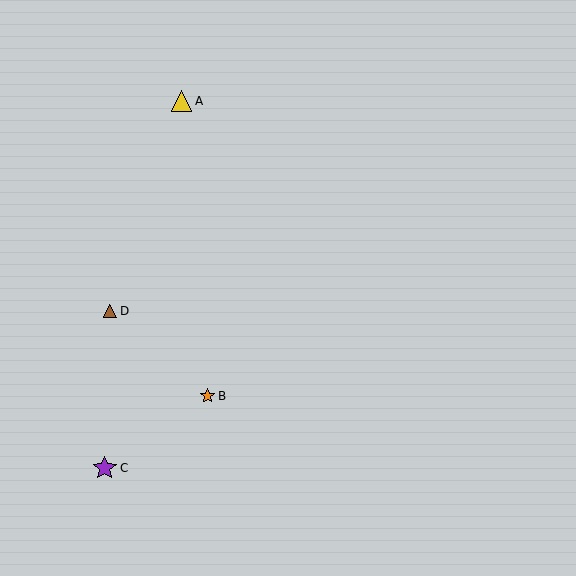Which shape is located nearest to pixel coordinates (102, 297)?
The brown triangle (labeled D) at (110, 311) is nearest to that location.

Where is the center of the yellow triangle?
The center of the yellow triangle is at (181, 101).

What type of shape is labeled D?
Shape D is a brown triangle.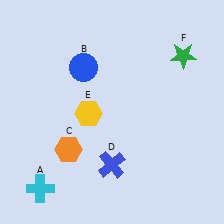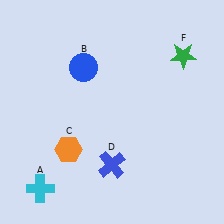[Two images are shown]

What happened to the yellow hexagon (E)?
The yellow hexagon (E) was removed in Image 2. It was in the bottom-left area of Image 1.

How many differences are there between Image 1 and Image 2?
There is 1 difference between the two images.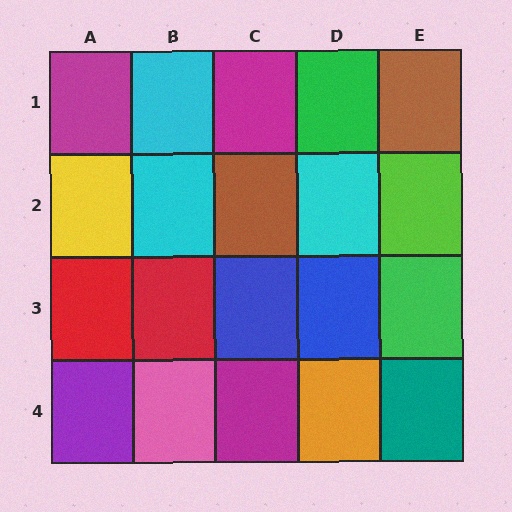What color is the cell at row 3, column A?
Red.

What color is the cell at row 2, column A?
Yellow.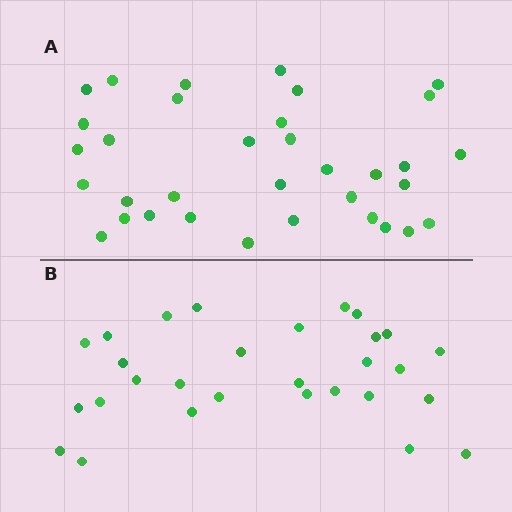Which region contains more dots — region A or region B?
Region A (the top region) has more dots.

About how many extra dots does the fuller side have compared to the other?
Region A has about 5 more dots than region B.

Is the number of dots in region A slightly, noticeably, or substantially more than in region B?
Region A has only slightly more — the two regions are fairly close. The ratio is roughly 1.2 to 1.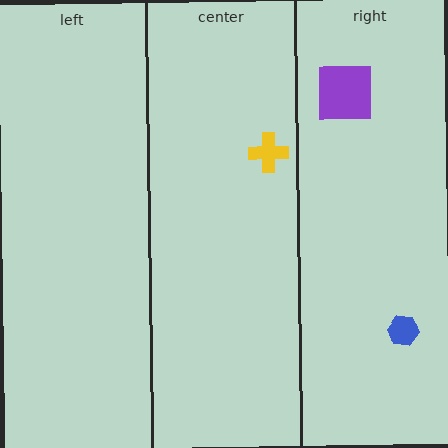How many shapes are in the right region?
2.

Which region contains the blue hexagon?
The right region.